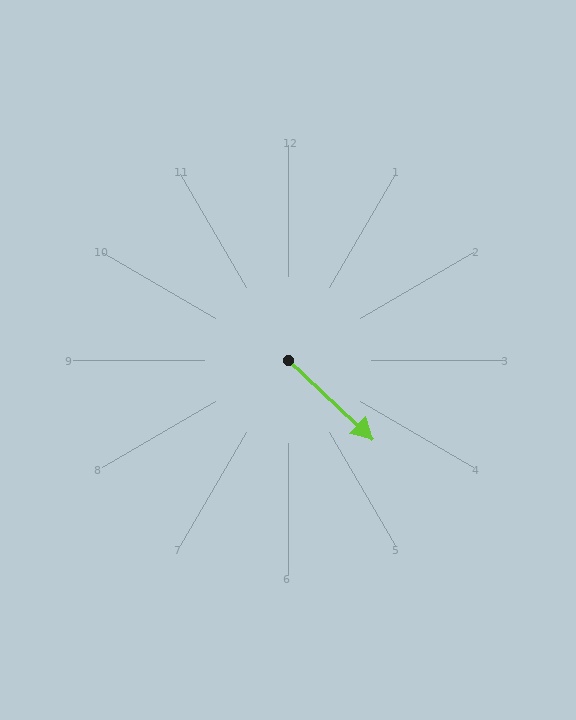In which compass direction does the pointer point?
Southeast.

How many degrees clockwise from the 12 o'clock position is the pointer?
Approximately 133 degrees.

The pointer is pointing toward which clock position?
Roughly 4 o'clock.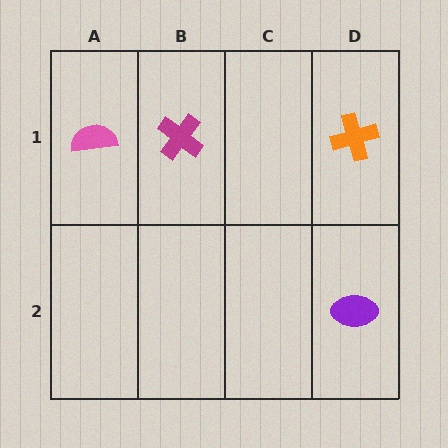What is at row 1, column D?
An orange cross.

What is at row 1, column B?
A magenta cross.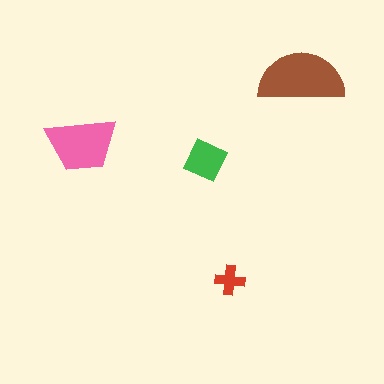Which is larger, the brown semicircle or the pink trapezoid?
The brown semicircle.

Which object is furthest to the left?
The pink trapezoid is leftmost.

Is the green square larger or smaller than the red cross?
Larger.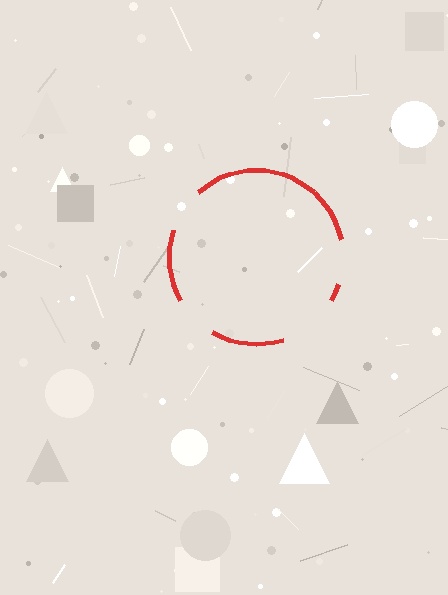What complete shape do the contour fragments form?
The contour fragments form a circle.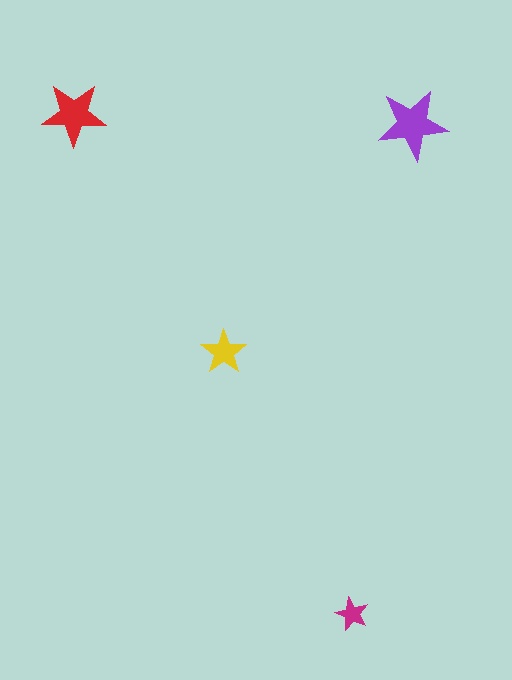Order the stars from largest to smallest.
the purple one, the red one, the yellow one, the magenta one.